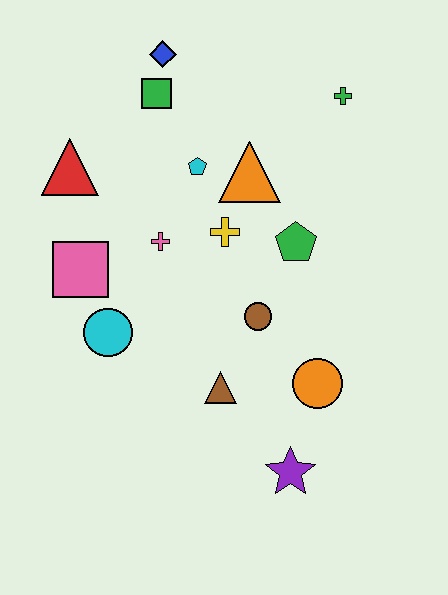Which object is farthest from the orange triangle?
The purple star is farthest from the orange triangle.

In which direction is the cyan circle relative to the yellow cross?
The cyan circle is to the left of the yellow cross.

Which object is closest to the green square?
The blue diamond is closest to the green square.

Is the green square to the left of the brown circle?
Yes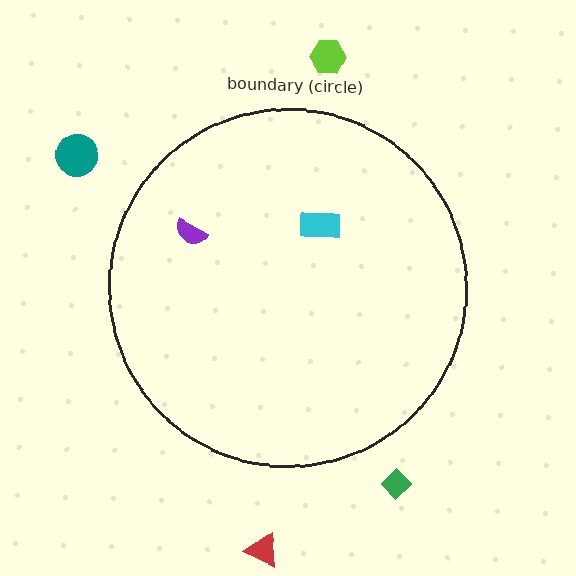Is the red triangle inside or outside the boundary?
Outside.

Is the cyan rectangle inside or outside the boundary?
Inside.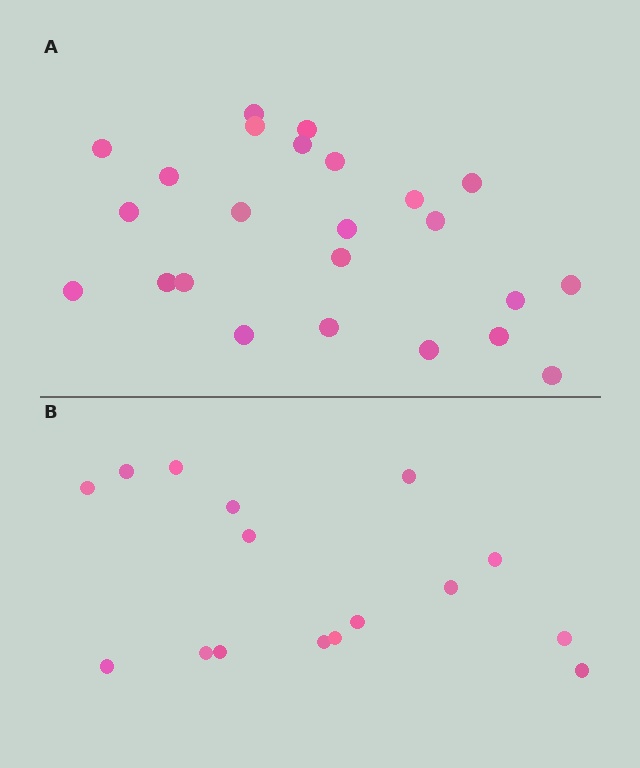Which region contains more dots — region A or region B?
Region A (the top region) has more dots.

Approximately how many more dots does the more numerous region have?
Region A has roughly 8 or so more dots than region B.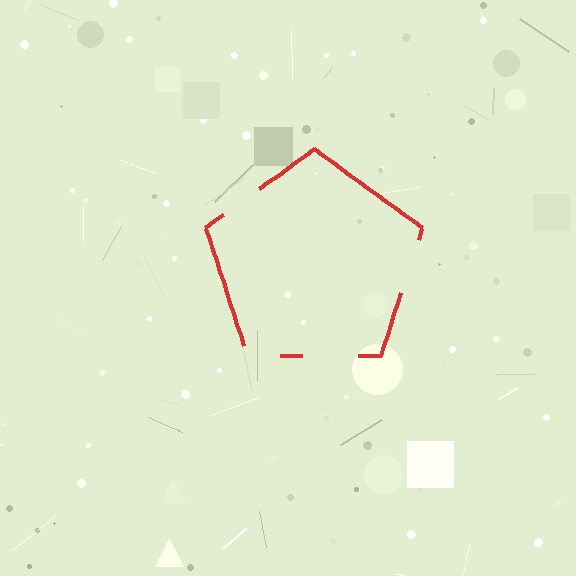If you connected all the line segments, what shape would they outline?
They would outline a pentagon.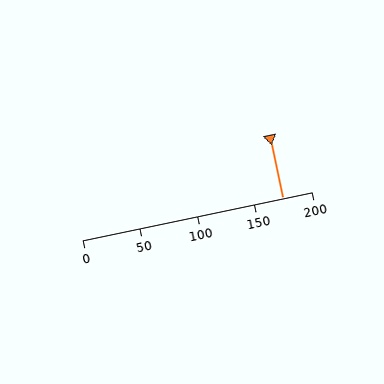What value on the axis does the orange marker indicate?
The marker indicates approximately 175.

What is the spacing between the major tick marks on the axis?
The major ticks are spaced 50 apart.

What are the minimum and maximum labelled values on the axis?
The axis runs from 0 to 200.